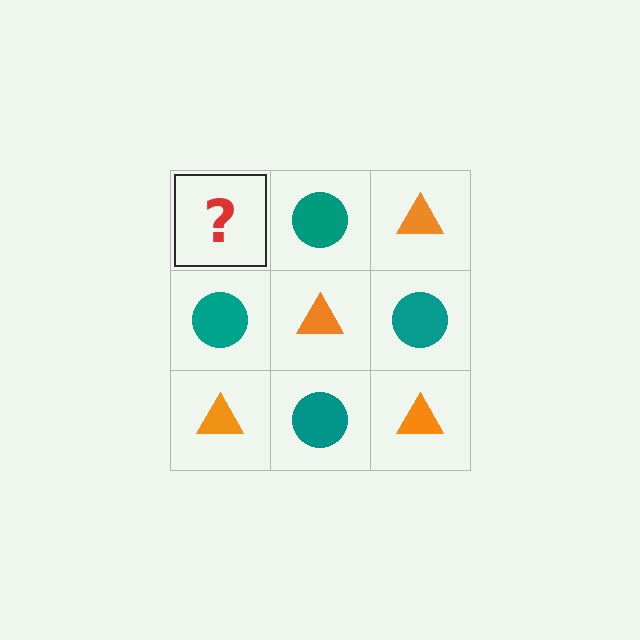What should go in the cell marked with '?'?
The missing cell should contain an orange triangle.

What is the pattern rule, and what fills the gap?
The rule is that it alternates orange triangle and teal circle in a checkerboard pattern. The gap should be filled with an orange triangle.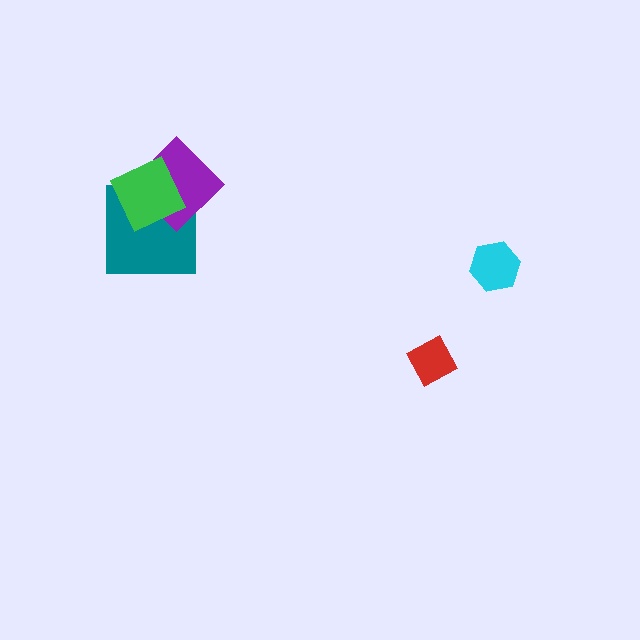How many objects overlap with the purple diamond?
2 objects overlap with the purple diamond.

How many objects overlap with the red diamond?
0 objects overlap with the red diamond.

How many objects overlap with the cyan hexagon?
0 objects overlap with the cyan hexagon.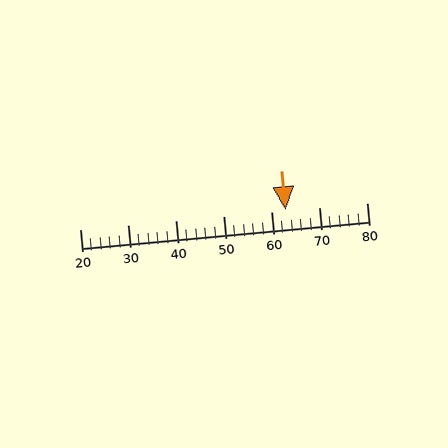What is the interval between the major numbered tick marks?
The major tick marks are spaced 10 units apart.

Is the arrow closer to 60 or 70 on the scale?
The arrow is closer to 60.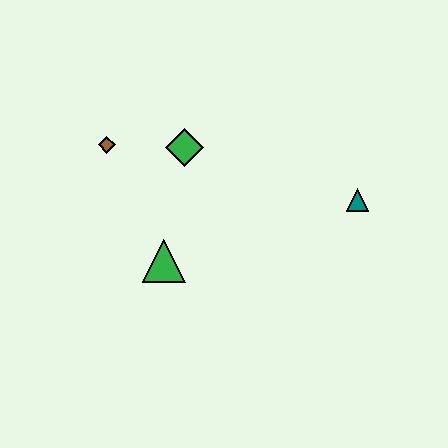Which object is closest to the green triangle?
The green diamond is closest to the green triangle.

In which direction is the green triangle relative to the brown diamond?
The green triangle is below the brown diamond.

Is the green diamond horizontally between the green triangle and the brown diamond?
No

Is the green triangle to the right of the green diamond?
No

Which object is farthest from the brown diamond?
The teal triangle is farthest from the brown diamond.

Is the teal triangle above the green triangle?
Yes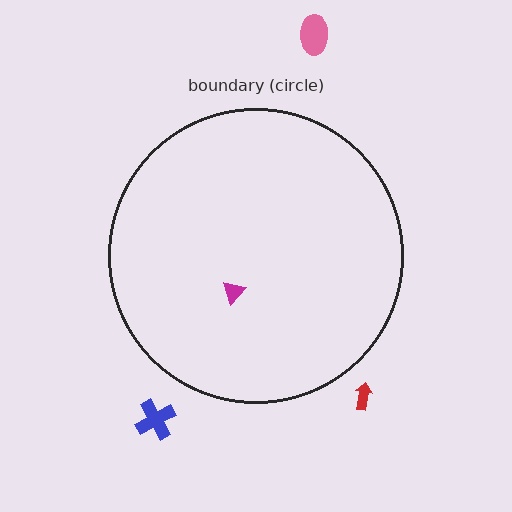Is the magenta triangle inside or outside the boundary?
Inside.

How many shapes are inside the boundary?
1 inside, 3 outside.